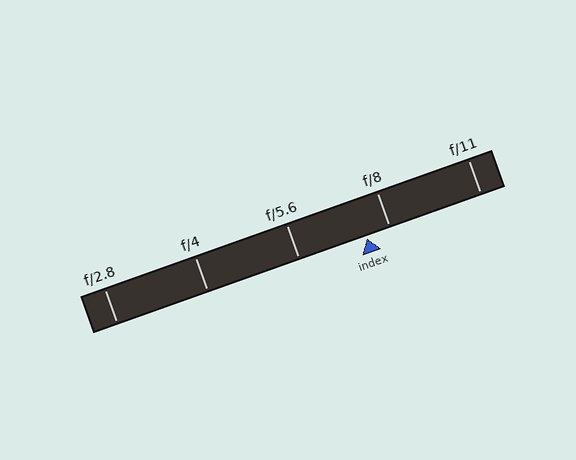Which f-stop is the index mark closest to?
The index mark is closest to f/8.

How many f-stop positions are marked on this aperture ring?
There are 5 f-stop positions marked.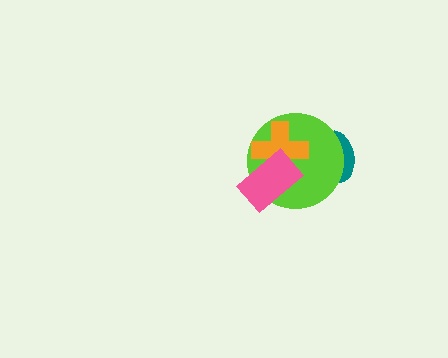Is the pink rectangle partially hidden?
No, no other shape covers it.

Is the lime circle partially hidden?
Yes, it is partially covered by another shape.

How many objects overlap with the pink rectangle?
2 objects overlap with the pink rectangle.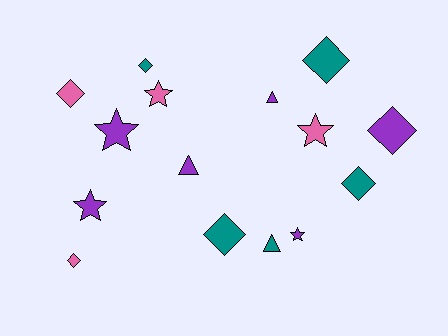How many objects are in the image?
There are 15 objects.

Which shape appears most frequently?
Diamond, with 7 objects.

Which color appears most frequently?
Purple, with 6 objects.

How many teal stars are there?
There are no teal stars.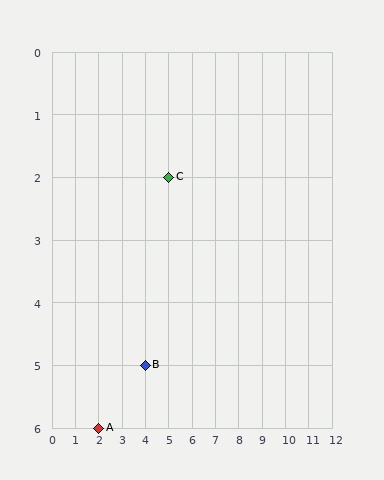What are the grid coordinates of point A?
Point A is at grid coordinates (2, 6).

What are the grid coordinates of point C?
Point C is at grid coordinates (5, 2).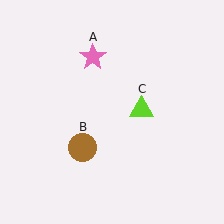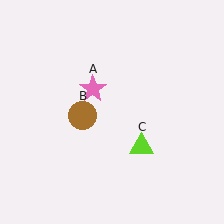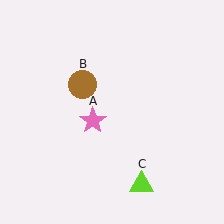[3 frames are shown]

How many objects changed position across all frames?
3 objects changed position: pink star (object A), brown circle (object B), lime triangle (object C).